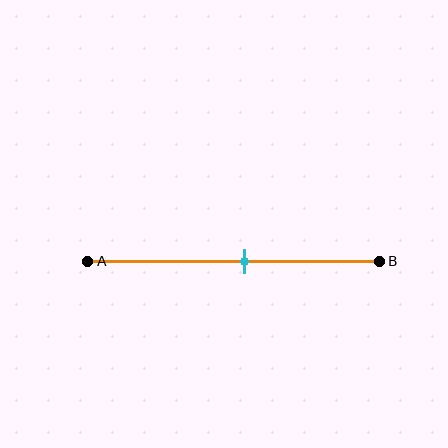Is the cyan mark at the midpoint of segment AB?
No, the mark is at about 55% from A, not at the 50% midpoint.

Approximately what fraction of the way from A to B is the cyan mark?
The cyan mark is approximately 55% of the way from A to B.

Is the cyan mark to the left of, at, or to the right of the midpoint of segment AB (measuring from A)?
The cyan mark is to the right of the midpoint of segment AB.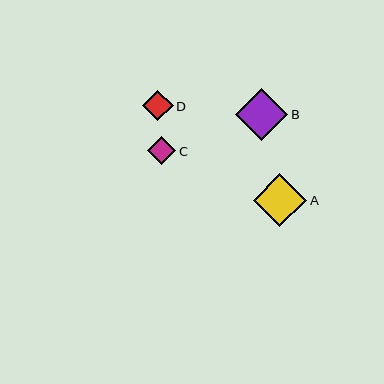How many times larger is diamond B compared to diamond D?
Diamond B is approximately 1.7 times the size of diamond D.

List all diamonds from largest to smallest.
From largest to smallest: A, B, D, C.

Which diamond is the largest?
Diamond A is the largest with a size of approximately 53 pixels.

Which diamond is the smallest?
Diamond C is the smallest with a size of approximately 28 pixels.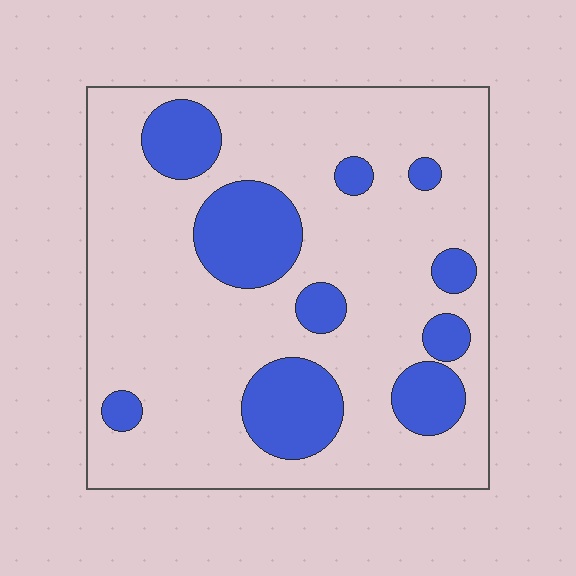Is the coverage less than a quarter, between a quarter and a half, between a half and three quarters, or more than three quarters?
Less than a quarter.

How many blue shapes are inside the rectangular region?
10.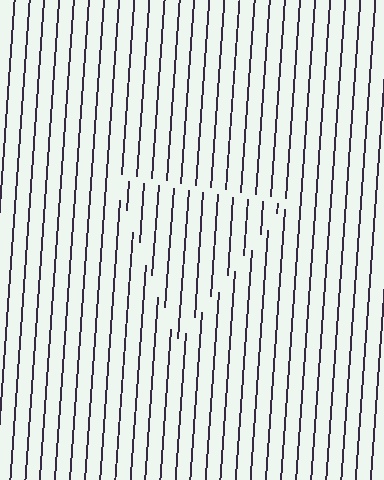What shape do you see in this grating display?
An illusory triangle. The interior of the shape contains the same grating, shifted by half a period — the contour is defined by the phase discontinuity where line-ends from the inner and outer gratings abut.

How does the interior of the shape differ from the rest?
The interior of the shape contains the same grating, shifted by half a period — the contour is defined by the phase discontinuity where line-ends from the inner and outer gratings abut.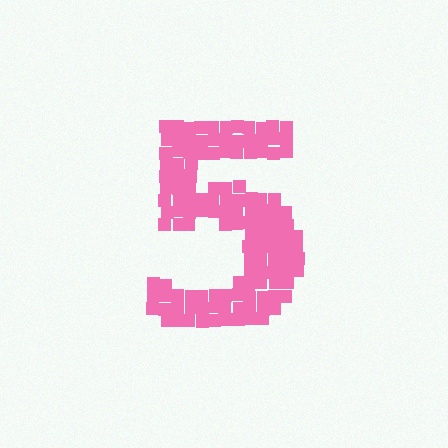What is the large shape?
The large shape is the digit 5.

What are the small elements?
The small elements are squares.